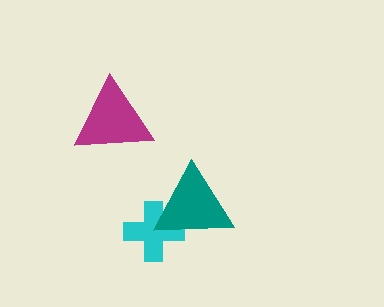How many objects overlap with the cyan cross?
1 object overlaps with the cyan cross.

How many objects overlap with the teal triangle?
1 object overlaps with the teal triangle.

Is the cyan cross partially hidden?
Yes, it is partially covered by another shape.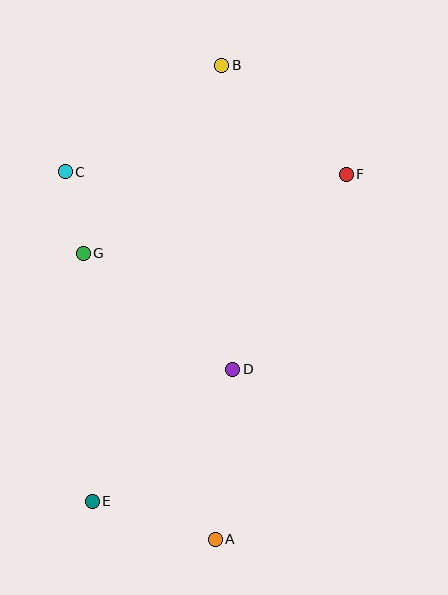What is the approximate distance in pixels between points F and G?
The distance between F and G is approximately 275 pixels.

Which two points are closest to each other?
Points C and G are closest to each other.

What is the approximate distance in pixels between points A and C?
The distance between A and C is approximately 396 pixels.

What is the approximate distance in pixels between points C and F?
The distance between C and F is approximately 281 pixels.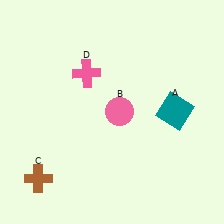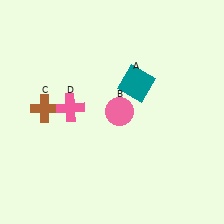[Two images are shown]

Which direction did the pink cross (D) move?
The pink cross (D) moved down.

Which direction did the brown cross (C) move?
The brown cross (C) moved up.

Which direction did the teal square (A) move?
The teal square (A) moved left.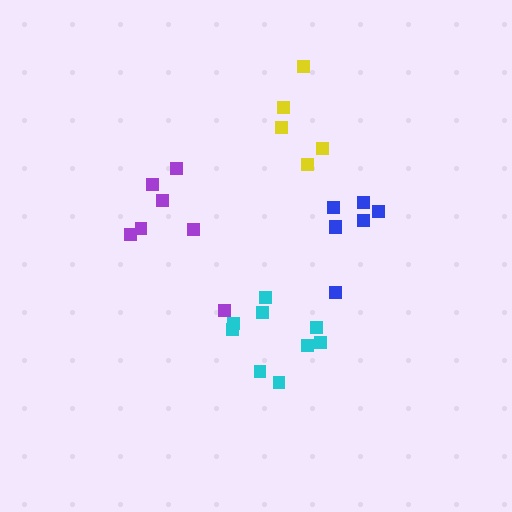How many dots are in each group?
Group 1: 7 dots, Group 2: 9 dots, Group 3: 5 dots, Group 4: 7 dots (28 total).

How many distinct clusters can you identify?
There are 4 distinct clusters.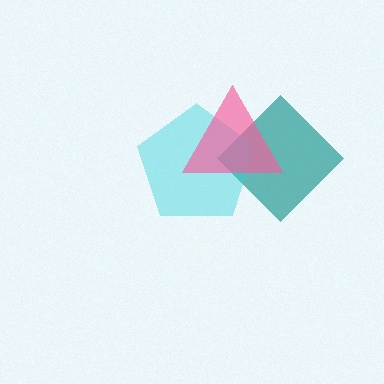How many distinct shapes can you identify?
There are 3 distinct shapes: a teal diamond, a cyan pentagon, a pink triangle.